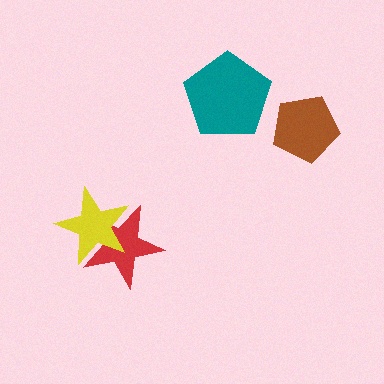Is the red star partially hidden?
Yes, it is partially covered by another shape.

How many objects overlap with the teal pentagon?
0 objects overlap with the teal pentagon.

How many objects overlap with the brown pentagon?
0 objects overlap with the brown pentagon.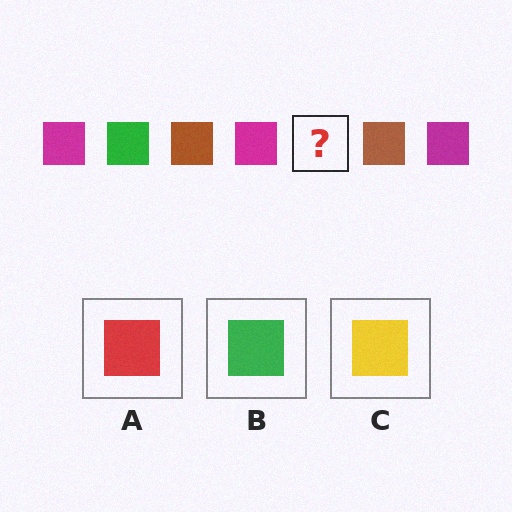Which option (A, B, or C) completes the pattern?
B.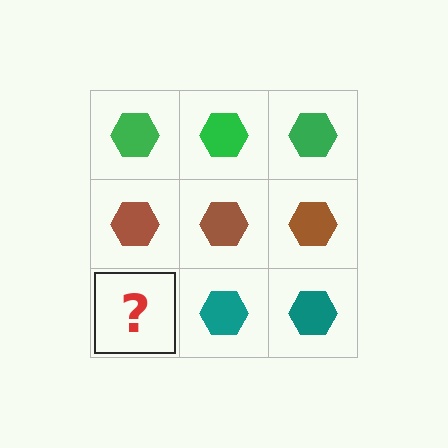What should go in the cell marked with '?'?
The missing cell should contain a teal hexagon.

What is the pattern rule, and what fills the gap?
The rule is that each row has a consistent color. The gap should be filled with a teal hexagon.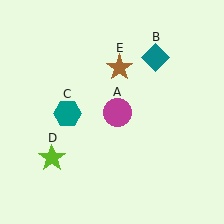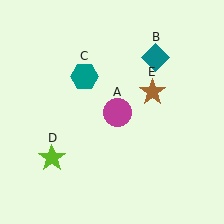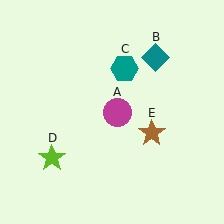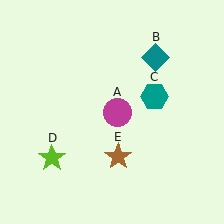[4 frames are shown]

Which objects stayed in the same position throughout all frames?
Magenta circle (object A) and teal diamond (object B) and lime star (object D) remained stationary.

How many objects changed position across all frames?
2 objects changed position: teal hexagon (object C), brown star (object E).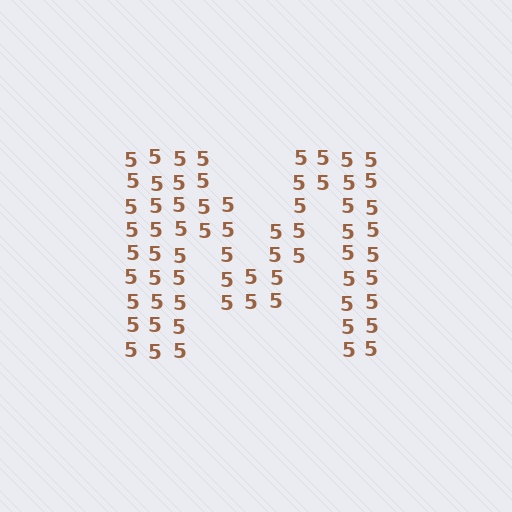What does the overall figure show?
The overall figure shows the letter M.